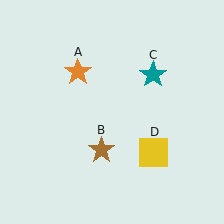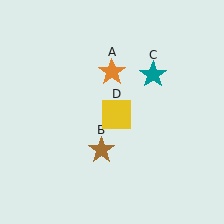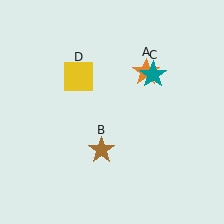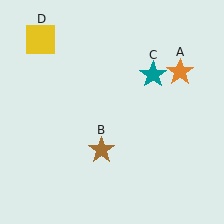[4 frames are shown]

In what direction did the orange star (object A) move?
The orange star (object A) moved right.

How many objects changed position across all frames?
2 objects changed position: orange star (object A), yellow square (object D).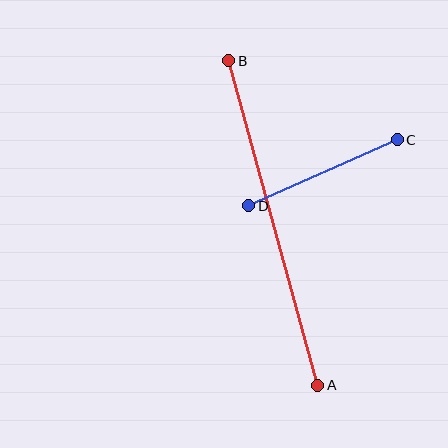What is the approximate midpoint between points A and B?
The midpoint is at approximately (273, 223) pixels.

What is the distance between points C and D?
The distance is approximately 162 pixels.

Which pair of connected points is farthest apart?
Points A and B are farthest apart.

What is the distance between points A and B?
The distance is approximately 336 pixels.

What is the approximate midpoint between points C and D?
The midpoint is at approximately (323, 173) pixels.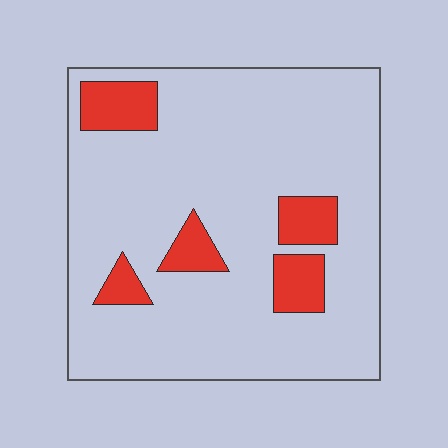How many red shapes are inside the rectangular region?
5.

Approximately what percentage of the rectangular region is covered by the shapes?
Approximately 15%.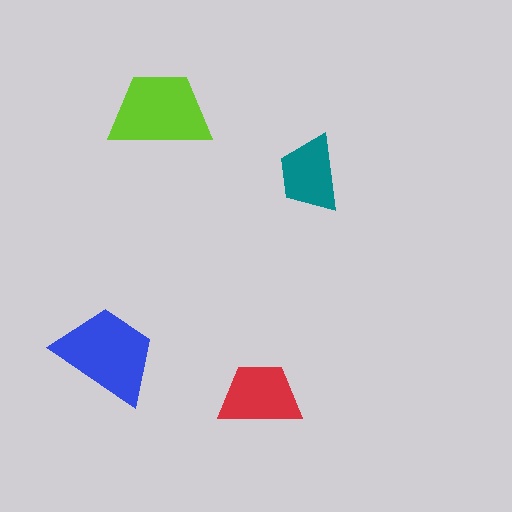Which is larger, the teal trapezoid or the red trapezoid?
The red one.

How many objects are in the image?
There are 4 objects in the image.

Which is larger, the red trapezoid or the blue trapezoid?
The blue one.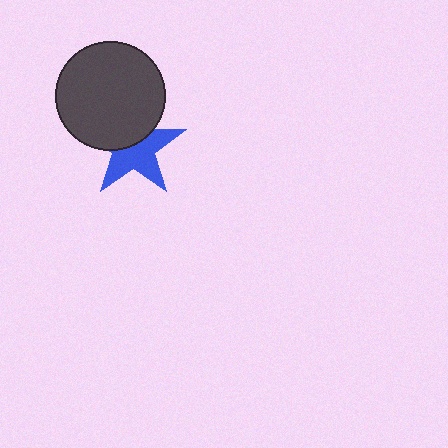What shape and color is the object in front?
The object in front is a dark gray circle.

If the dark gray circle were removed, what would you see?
You would see the complete blue star.